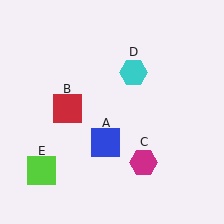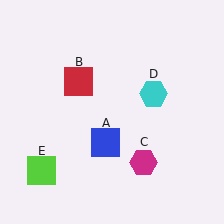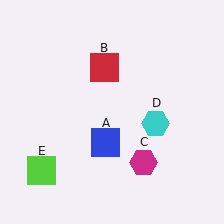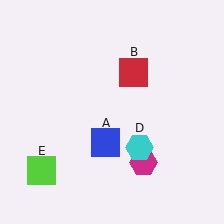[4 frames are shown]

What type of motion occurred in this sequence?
The red square (object B), cyan hexagon (object D) rotated clockwise around the center of the scene.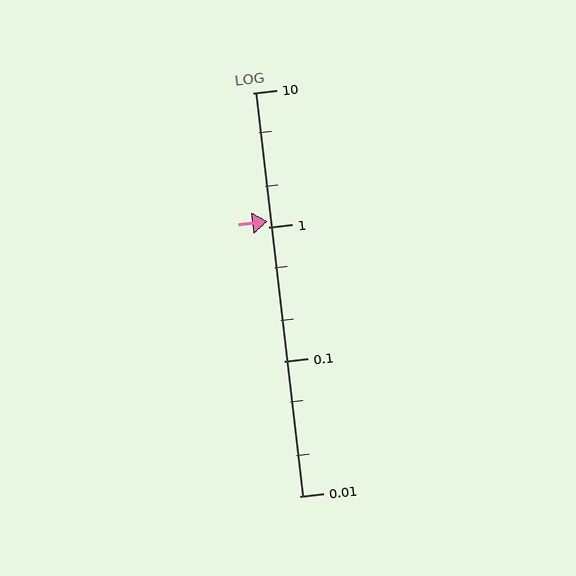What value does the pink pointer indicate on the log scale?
The pointer indicates approximately 1.1.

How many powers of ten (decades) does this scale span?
The scale spans 3 decades, from 0.01 to 10.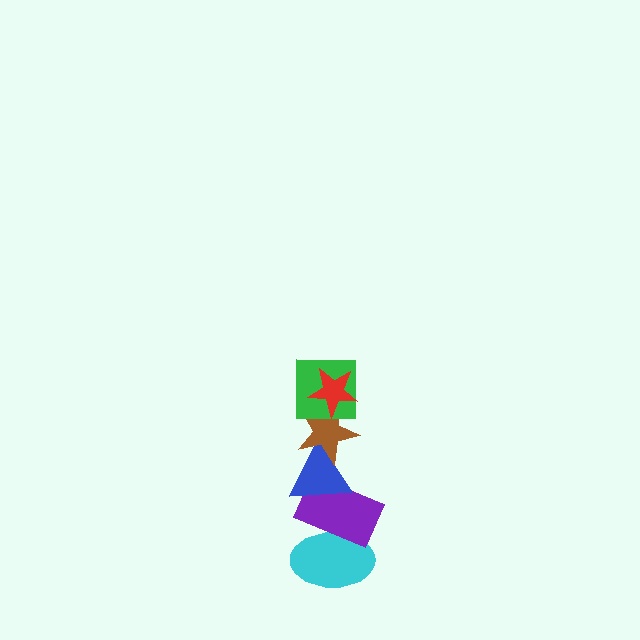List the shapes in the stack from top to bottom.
From top to bottom: the red star, the green square, the brown star, the blue triangle, the purple rectangle, the cyan ellipse.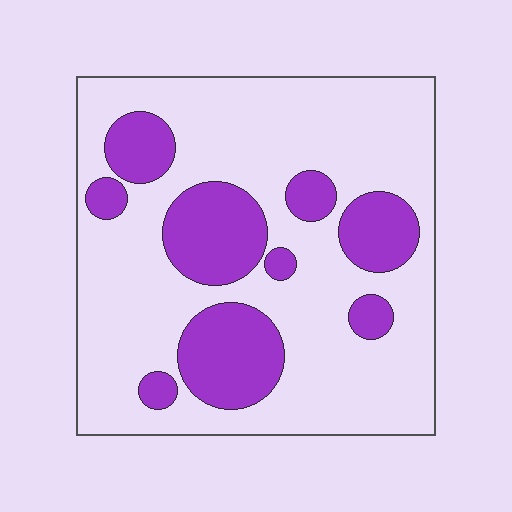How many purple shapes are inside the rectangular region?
9.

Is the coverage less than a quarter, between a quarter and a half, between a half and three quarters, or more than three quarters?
Between a quarter and a half.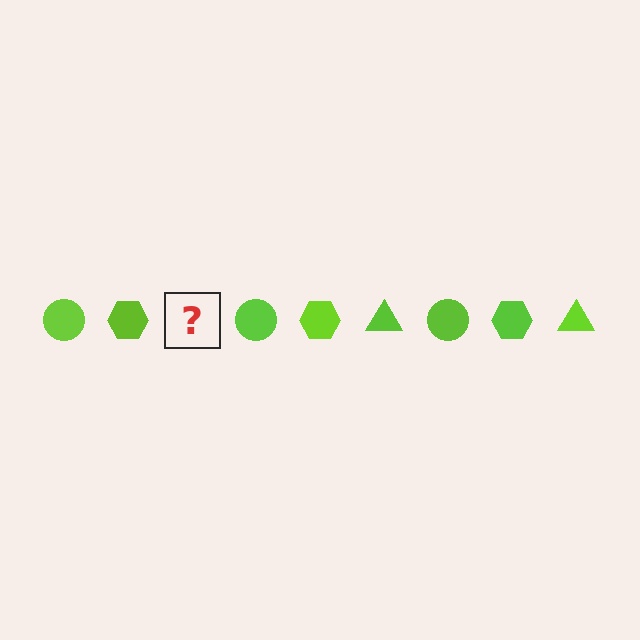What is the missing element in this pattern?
The missing element is a lime triangle.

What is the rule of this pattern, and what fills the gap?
The rule is that the pattern cycles through circle, hexagon, triangle shapes in lime. The gap should be filled with a lime triangle.